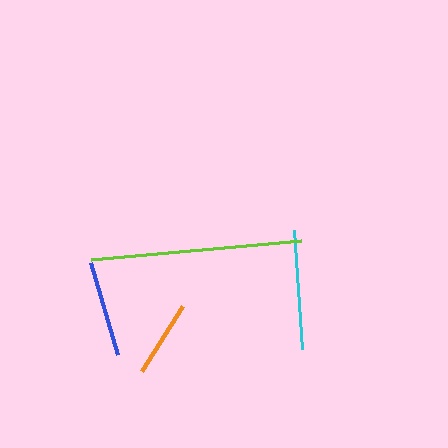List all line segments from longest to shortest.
From longest to shortest: lime, cyan, blue, orange.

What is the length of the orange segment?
The orange segment is approximately 77 pixels long.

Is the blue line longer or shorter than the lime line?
The lime line is longer than the blue line.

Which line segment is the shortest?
The orange line is the shortest at approximately 77 pixels.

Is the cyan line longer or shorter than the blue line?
The cyan line is longer than the blue line.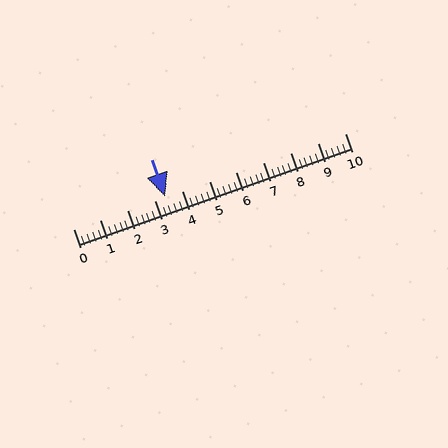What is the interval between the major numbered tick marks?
The major tick marks are spaced 1 units apart.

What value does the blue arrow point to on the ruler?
The blue arrow points to approximately 3.4.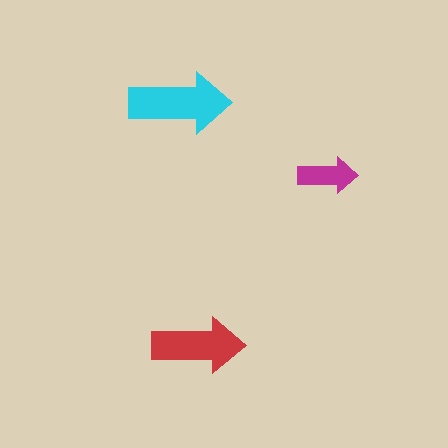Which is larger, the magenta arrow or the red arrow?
The red one.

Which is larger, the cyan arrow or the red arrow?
The cyan one.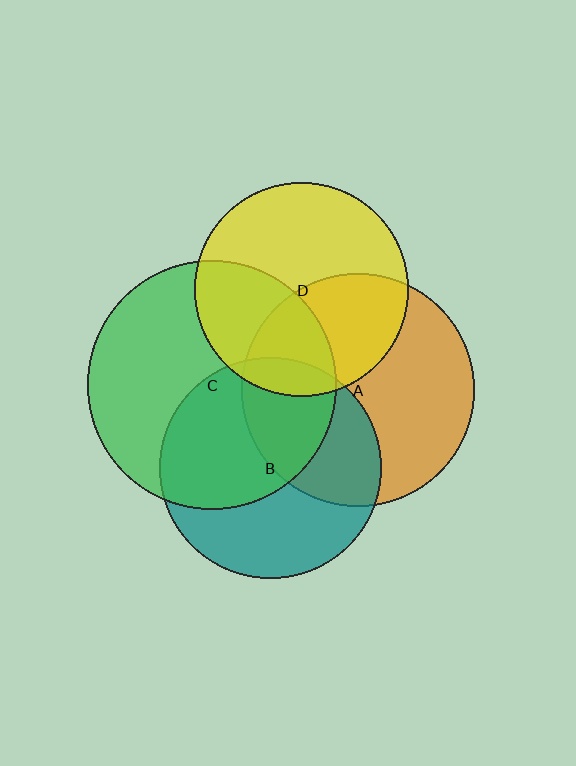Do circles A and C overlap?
Yes.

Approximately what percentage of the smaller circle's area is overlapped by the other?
Approximately 30%.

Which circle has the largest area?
Circle C (green).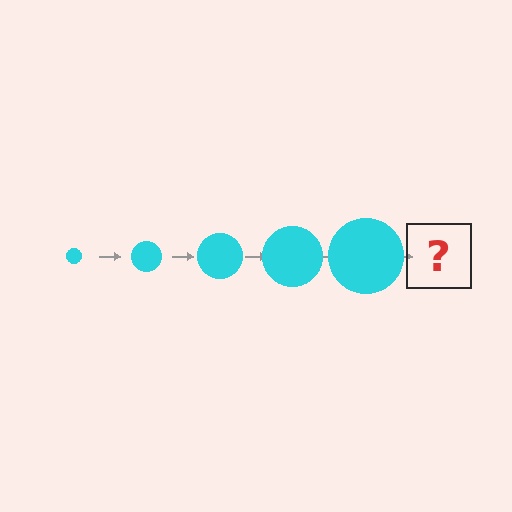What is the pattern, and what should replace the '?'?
The pattern is that the circle gets progressively larger each step. The '?' should be a cyan circle, larger than the previous one.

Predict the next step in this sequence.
The next step is a cyan circle, larger than the previous one.